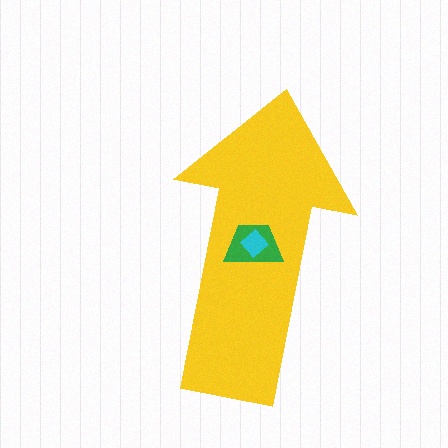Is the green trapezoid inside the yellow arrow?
Yes.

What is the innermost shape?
The cyan diamond.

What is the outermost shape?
The yellow arrow.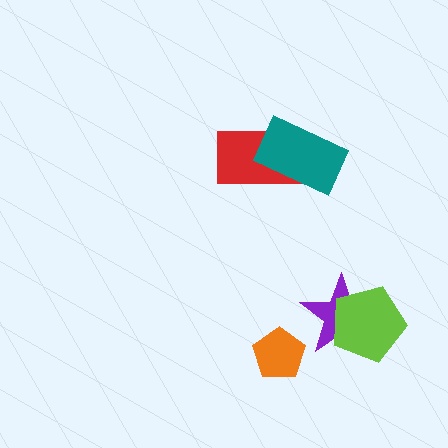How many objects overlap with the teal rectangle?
1 object overlaps with the teal rectangle.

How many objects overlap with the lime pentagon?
1 object overlaps with the lime pentagon.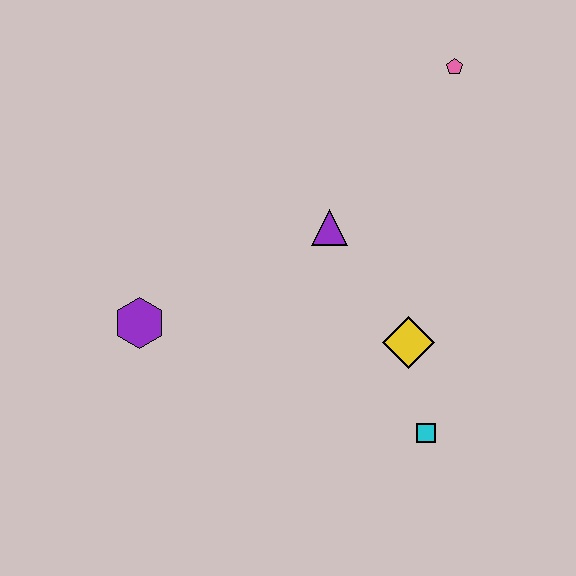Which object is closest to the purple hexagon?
The purple triangle is closest to the purple hexagon.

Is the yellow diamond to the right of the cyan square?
No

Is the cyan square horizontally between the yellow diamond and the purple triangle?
No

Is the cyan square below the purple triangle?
Yes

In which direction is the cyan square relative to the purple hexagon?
The cyan square is to the right of the purple hexagon.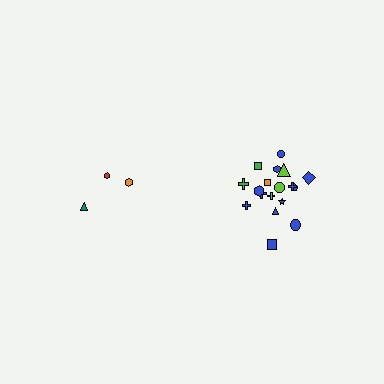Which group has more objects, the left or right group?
The right group.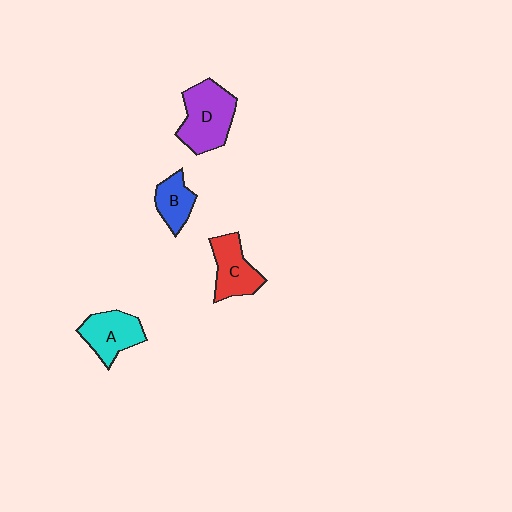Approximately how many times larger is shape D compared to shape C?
Approximately 1.3 times.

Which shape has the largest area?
Shape D (purple).